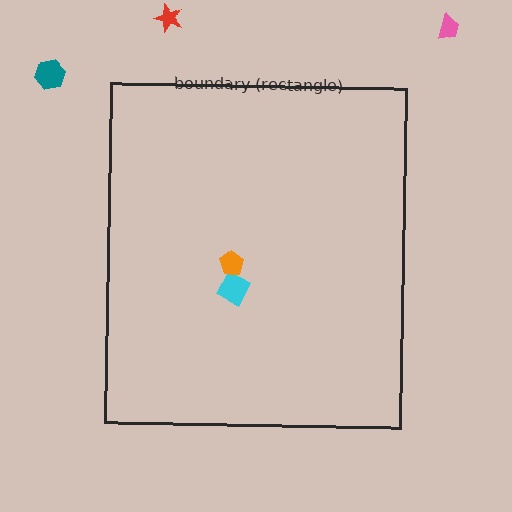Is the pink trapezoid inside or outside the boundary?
Outside.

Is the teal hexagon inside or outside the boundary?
Outside.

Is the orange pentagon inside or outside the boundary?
Inside.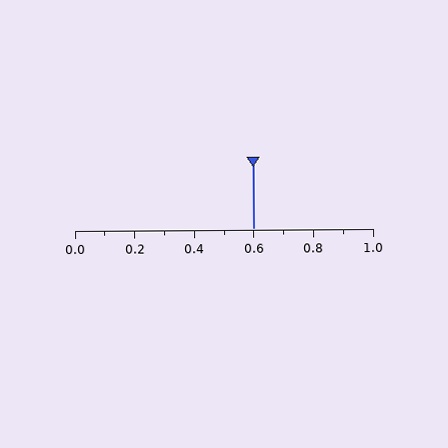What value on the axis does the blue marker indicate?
The marker indicates approximately 0.6.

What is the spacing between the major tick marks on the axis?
The major ticks are spaced 0.2 apart.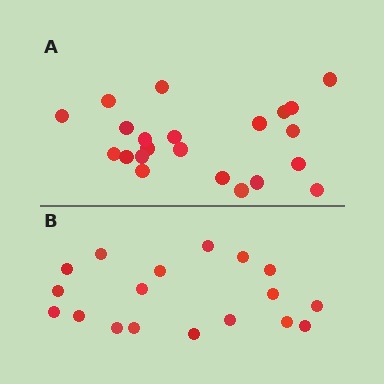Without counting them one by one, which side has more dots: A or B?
Region A (the top region) has more dots.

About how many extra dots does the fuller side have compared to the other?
Region A has about 4 more dots than region B.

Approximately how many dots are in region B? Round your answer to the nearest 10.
About 20 dots. (The exact count is 18, which rounds to 20.)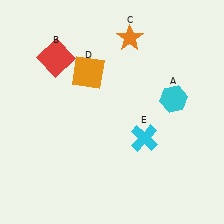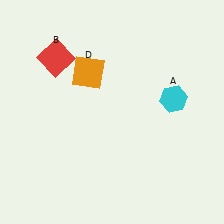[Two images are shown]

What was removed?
The cyan cross (E), the orange star (C) were removed in Image 2.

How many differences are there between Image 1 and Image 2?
There are 2 differences between the two images.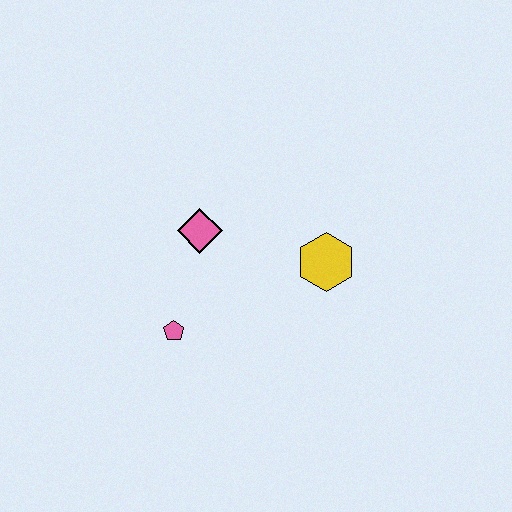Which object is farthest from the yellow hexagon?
The pink pentagon is farthest from the yellow hexagon.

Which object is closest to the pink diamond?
The pink pentagon is closest to the pink diamond.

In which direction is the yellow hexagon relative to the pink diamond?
The yellow hexagon is to the right of the pink diamond.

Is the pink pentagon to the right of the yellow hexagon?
No